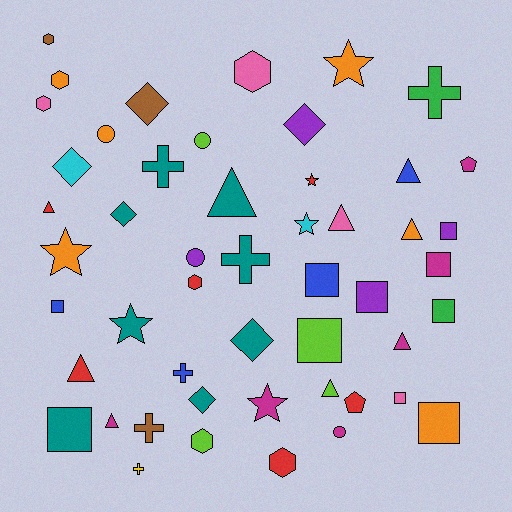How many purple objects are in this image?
There are 4 purple objects.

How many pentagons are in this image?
There are 2 pentagons.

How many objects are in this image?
There are 50 objects.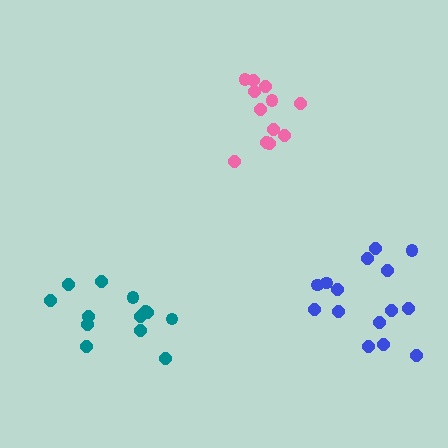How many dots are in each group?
Group 1: 12 dots, Group 2: 13 dots, Group 3: 15 dots (40 total).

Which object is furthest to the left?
The teal cluster is leftmost.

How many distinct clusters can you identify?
There are 3 distinct clusters.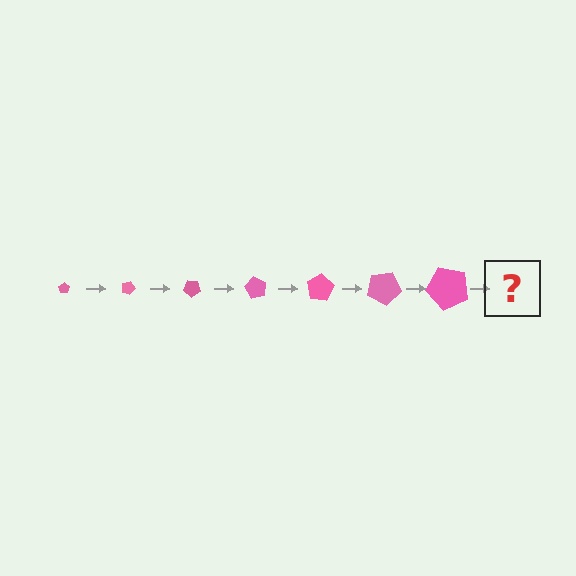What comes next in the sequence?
The next element should be a pentagon, larger than the previous one and rotated 140 degrees from the start.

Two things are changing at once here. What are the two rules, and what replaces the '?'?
The two rules are that the pentagon grows larger each step and it rotates 20 degrees each step. The '?' should be a pentagon, larger than the previous one and rotated 140 degrees from the start.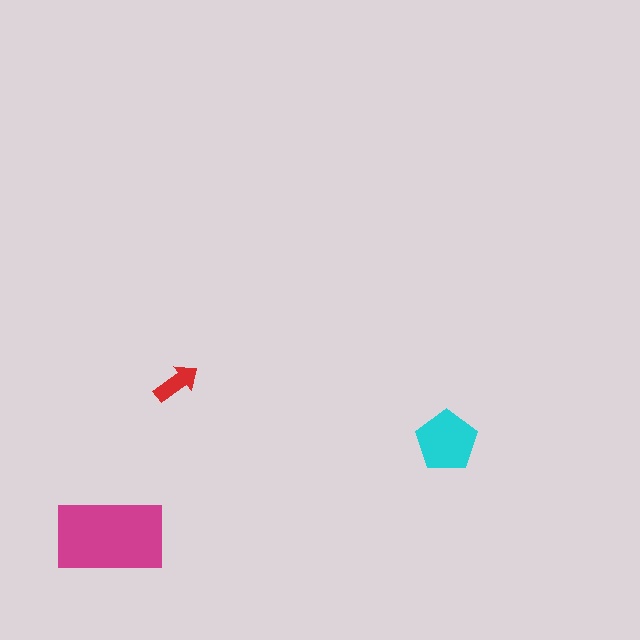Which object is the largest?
The magenta rectangle.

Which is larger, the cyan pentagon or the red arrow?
The cyan pentagon.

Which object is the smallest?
The red arrow.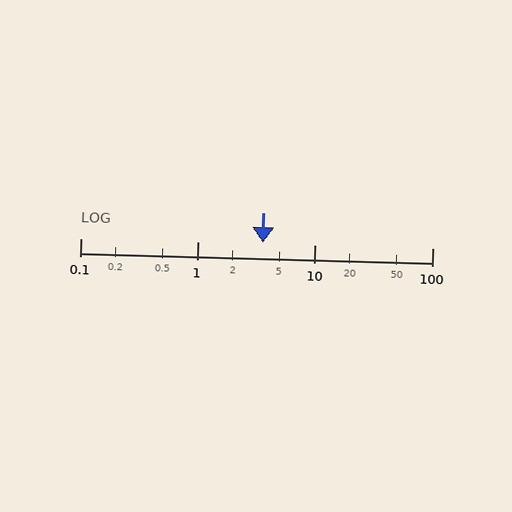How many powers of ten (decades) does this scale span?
The scale spans 3 decades, from 0.1 to 100.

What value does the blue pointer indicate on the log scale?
The pointer indicates approximately 3.6.